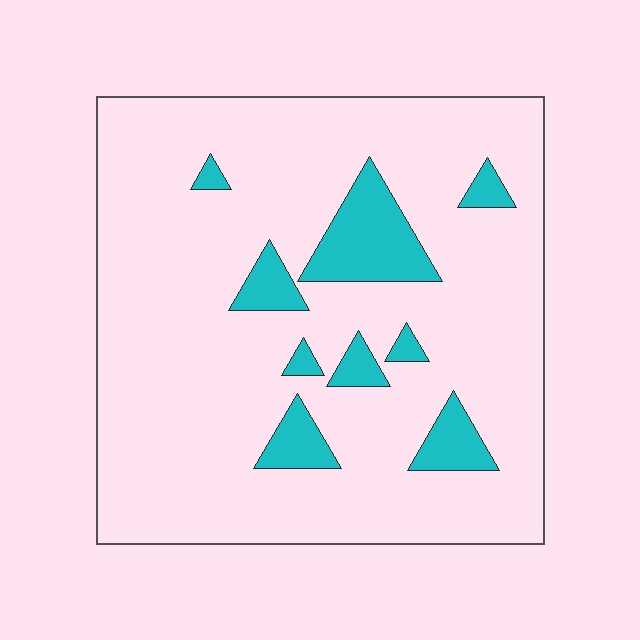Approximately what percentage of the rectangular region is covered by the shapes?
Approximately 15%.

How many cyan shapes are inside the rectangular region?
9.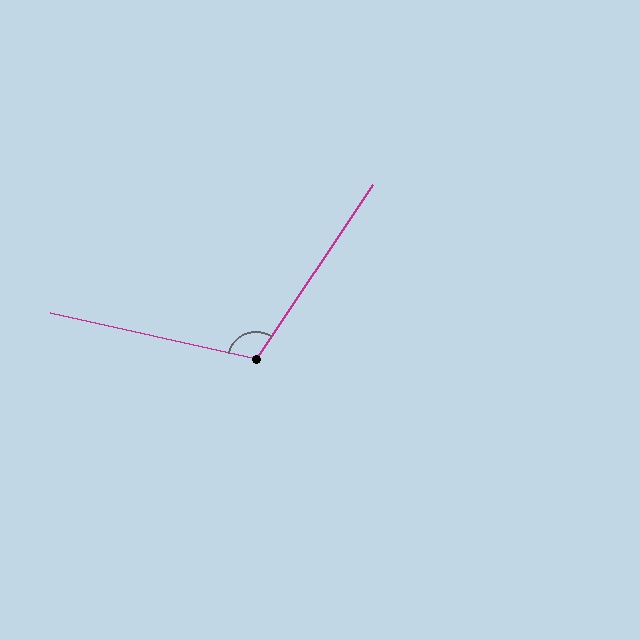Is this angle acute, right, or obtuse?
It is obtuse.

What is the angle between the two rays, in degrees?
Approximately 111 degrees.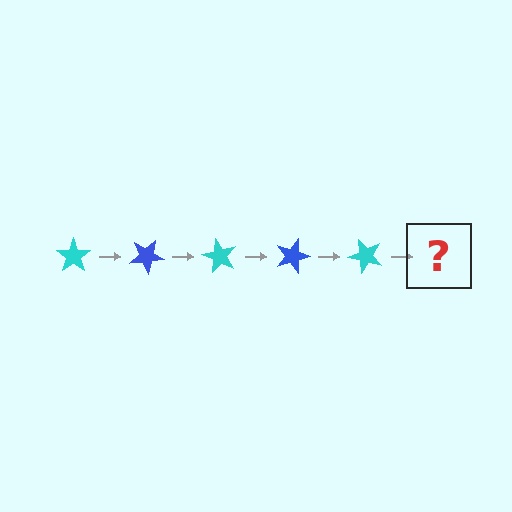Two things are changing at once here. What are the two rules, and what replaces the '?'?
The two rules are that it rotates 30 degrees each step and the color cycles through cyan and blue. The '?' should be a blue star, rotated 150 degrees from the start.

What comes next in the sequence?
The next element should be a blue star, rotated 150 degrees from the start.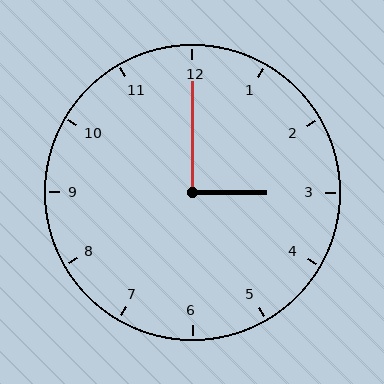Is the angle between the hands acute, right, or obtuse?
It is right.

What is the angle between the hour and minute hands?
Approximately 90 degrees.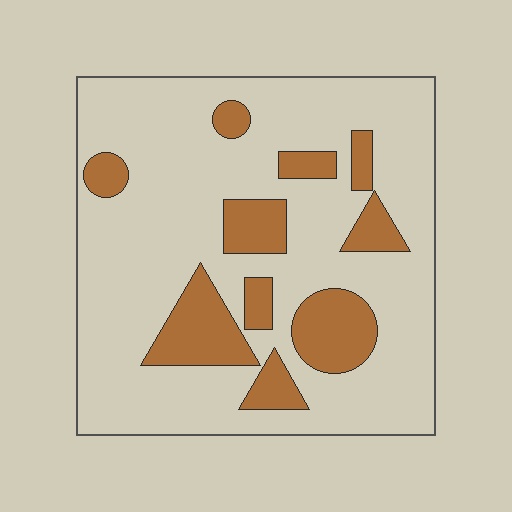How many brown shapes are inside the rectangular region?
10.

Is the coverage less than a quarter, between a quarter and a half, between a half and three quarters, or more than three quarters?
Less than a quarter.